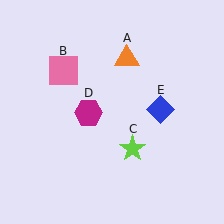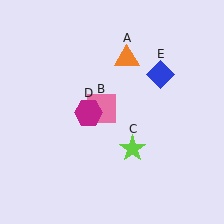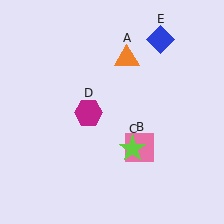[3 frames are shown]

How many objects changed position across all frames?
2 objects changed position: pink square (object B), blue diamond (object E).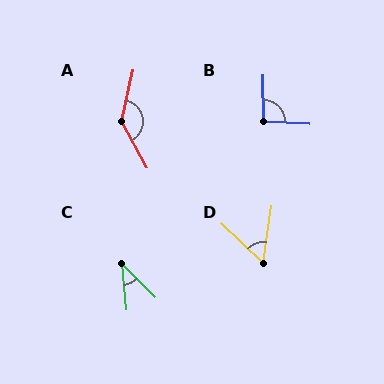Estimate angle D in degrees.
Approximately 55 degrees.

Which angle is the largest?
A, at approximately 139 degrees.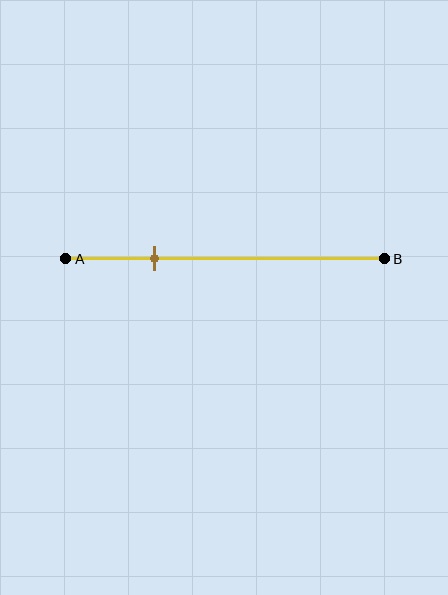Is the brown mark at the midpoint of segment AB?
No, the mark is at about 30% from A, not at the 50% midpoint.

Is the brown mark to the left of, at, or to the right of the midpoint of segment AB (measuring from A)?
The brown mark is to the left of the midpoint of segment AB.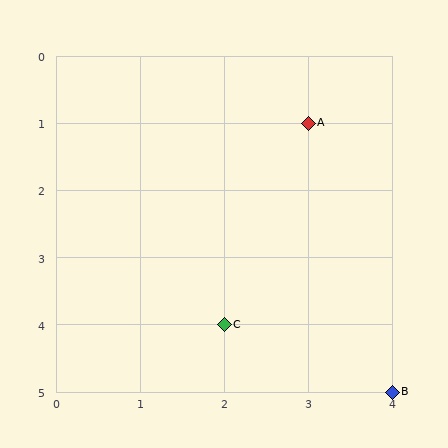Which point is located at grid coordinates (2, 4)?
Point C is at (2, 4).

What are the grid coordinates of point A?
Point A is at grid coordinates (3, 1).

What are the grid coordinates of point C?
Point C is at grid coordinates (2, 4).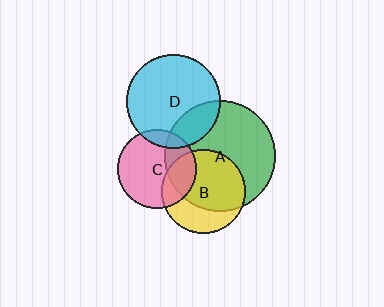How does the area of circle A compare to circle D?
Approximately 1.4 times.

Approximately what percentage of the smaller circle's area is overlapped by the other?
Approximately 30%.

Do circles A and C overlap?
Yes.